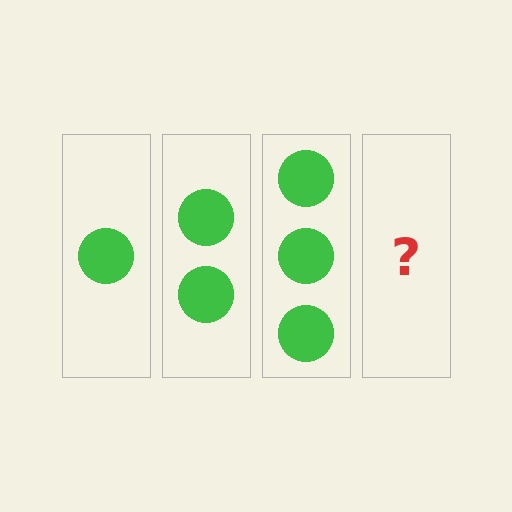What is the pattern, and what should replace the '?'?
The pattern is that each step adds one more circle. The '?' should be 4 circles.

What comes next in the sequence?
The next element should be 4 circles.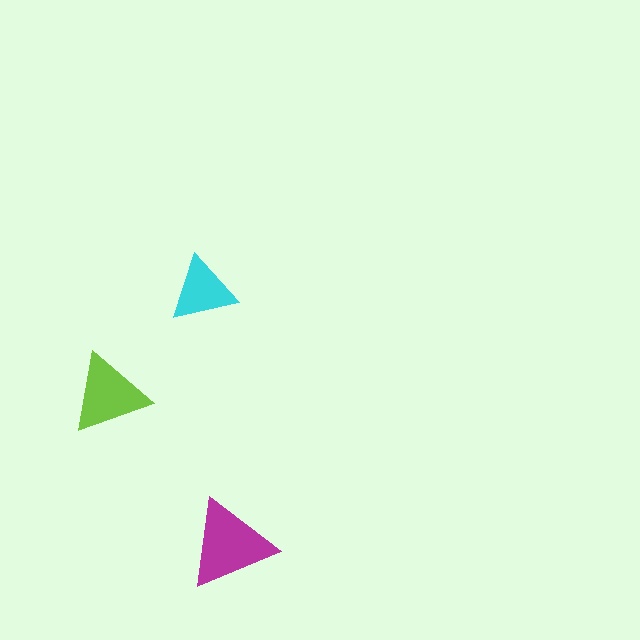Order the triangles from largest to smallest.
the magenta one, the lime one, the cyan one.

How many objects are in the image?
There are 3 objects in the image.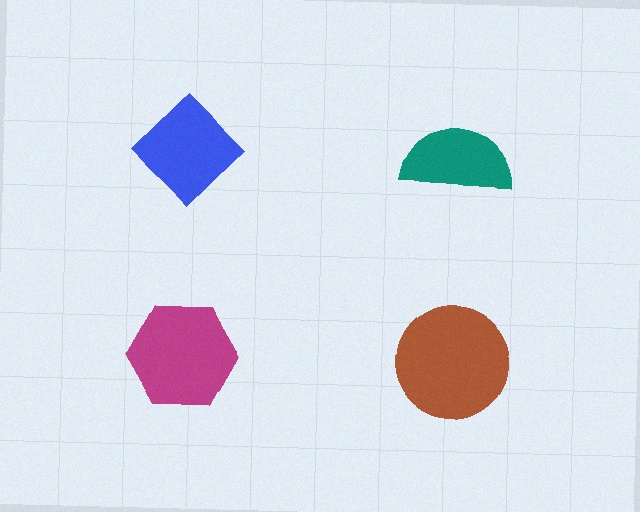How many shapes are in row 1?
2 shapes.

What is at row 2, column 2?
A brown circle.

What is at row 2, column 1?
A magenta hexagon.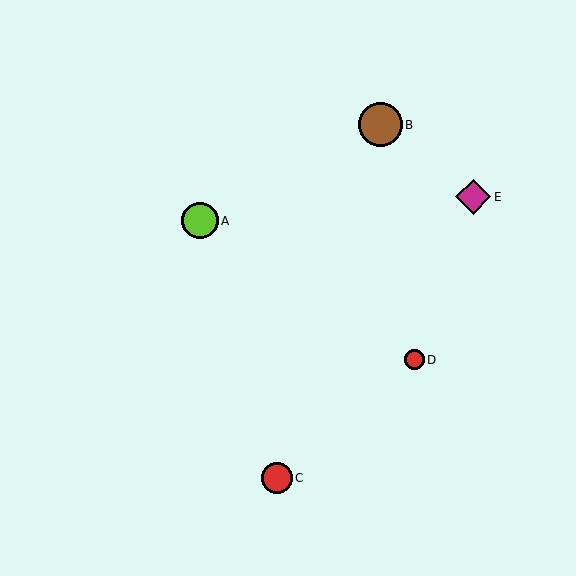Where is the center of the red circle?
The center of the red circle is at (414, 360).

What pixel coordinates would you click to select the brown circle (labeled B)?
Click at (381, 125) to select the brown circle B.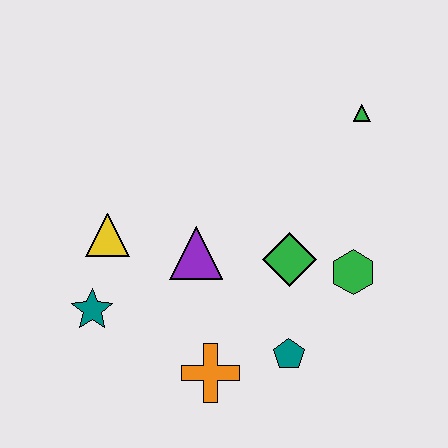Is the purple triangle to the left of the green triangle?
Yes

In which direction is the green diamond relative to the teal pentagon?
The green diamond is above the teal pentagon.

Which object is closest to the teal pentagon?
The orange cross is closest to the teal pentagon.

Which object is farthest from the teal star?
The green triangle is farthest from the teal star.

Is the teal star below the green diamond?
Yes